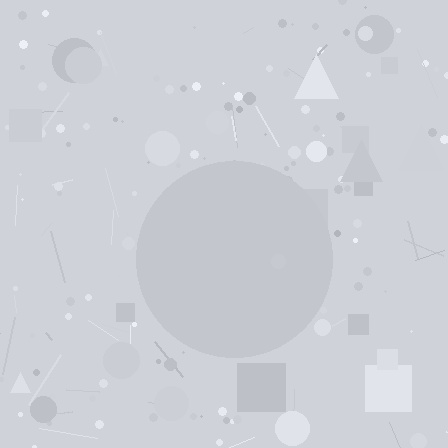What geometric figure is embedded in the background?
A circle is embedded in the background.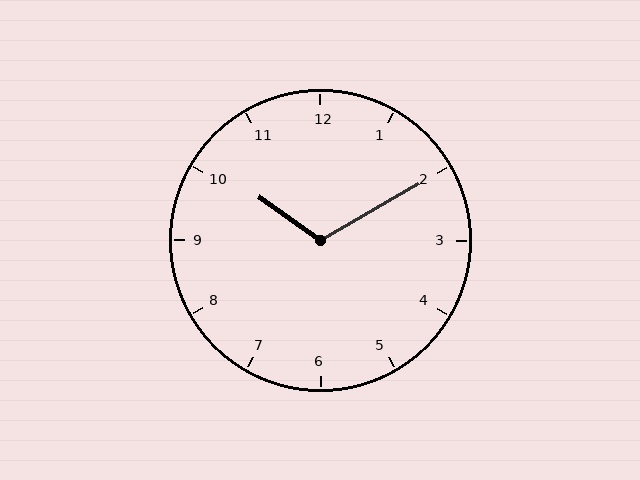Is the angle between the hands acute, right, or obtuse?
It is obtuse.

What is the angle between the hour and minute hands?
Approximately 115 degrees.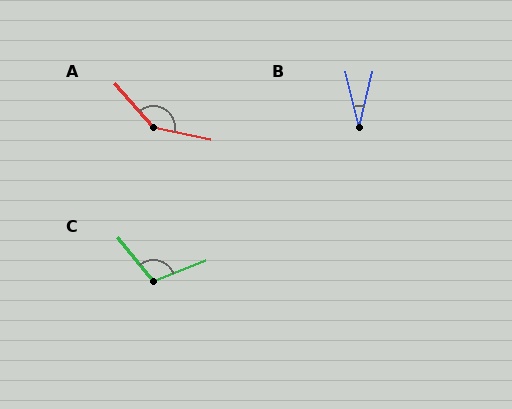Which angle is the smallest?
B, at approximately 27 degrees.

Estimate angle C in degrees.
Approximately 107 degrees.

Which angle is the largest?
A, at approximately 143 degrees.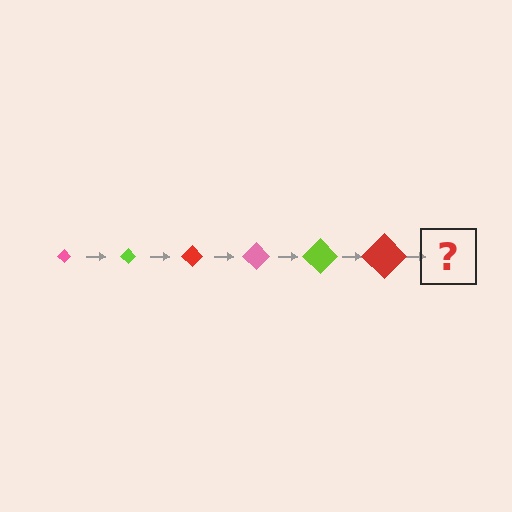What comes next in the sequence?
The next element should be a pink diamond, larger than the previous one.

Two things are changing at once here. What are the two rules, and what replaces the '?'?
The two rules are that the diamond grows larger each step and the color cycles through pink, lime, and red. The '?' should be a pink diamond, larger than the previous one.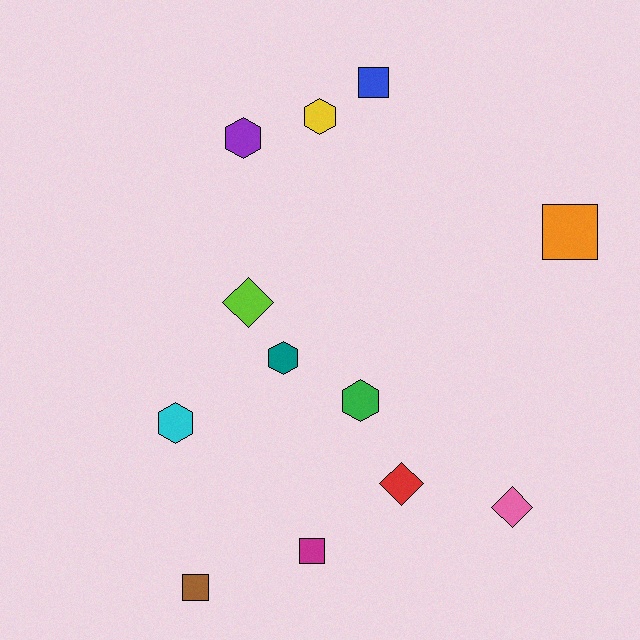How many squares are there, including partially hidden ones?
There are 4 squares.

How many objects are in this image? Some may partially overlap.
There are 12 objects.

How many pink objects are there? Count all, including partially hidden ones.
There is 1 pink object.